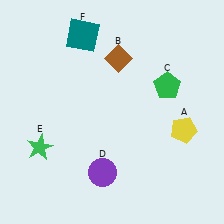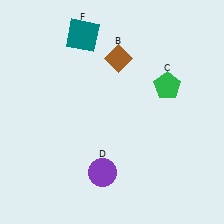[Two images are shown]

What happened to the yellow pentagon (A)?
The yellow pentagon (A) was removed in Image 2. It was in the bottom-right area of Image 1.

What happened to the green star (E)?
The green star (E) was removed in Image 2. It was in the bottom-left area of Image 1.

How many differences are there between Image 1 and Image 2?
There are 2 differences between the two images.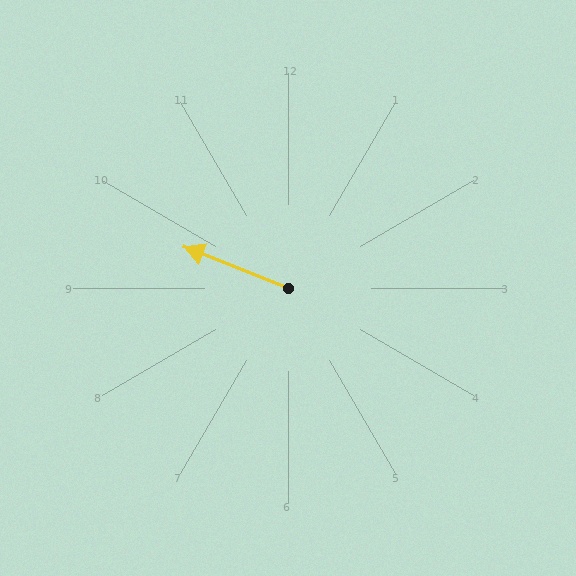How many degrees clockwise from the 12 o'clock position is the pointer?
Approximately 291 degrees.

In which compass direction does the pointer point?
West.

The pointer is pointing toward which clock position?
Roughly 10 o'clock.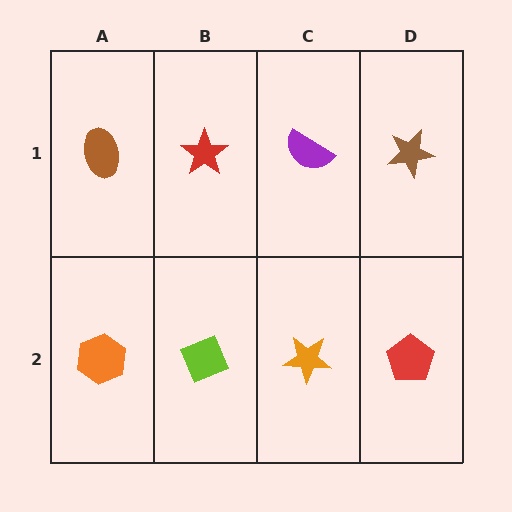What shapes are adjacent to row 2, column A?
A brown ellipse (row 1, column A), a lime diamond (row 2, column B).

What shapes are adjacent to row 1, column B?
A lime diamond (row 2, column B), a brown ellipse (row 1, column A), a purple semicircle (row 1, column C).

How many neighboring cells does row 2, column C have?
3.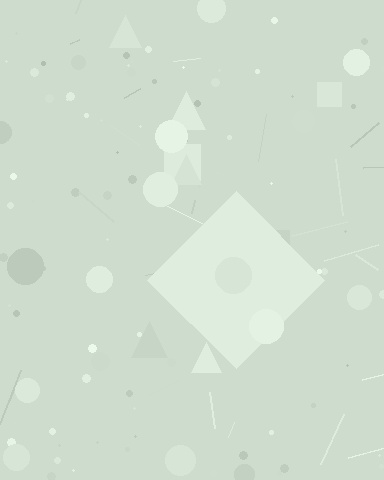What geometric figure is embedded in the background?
A diamond is embedded in the background.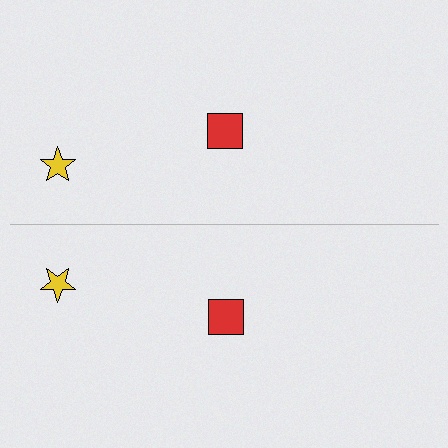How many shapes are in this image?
There are 4 shapes in this image.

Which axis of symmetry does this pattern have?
The pattern has a horizontal axis of symmetry running through the center of the image.